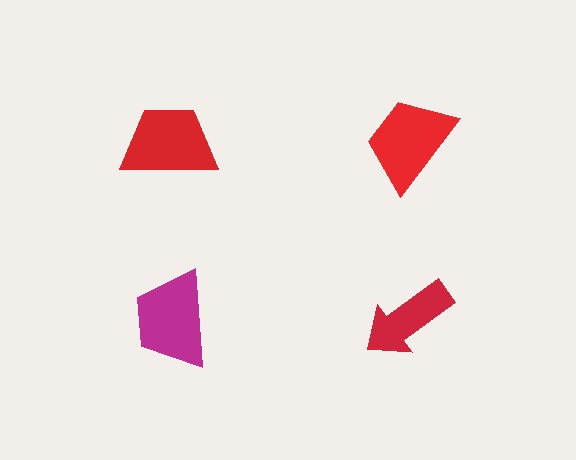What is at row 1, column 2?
A red trapezoid.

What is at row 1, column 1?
A red trapezoid.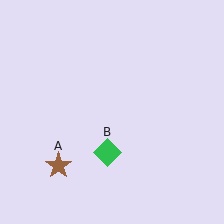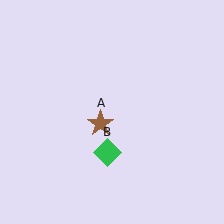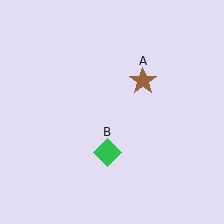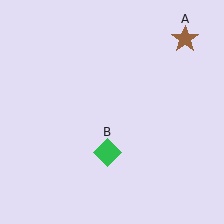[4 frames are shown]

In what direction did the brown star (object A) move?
The brown star (object A) moved up and to the right.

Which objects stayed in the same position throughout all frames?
Green diamond (object B) remained stationary.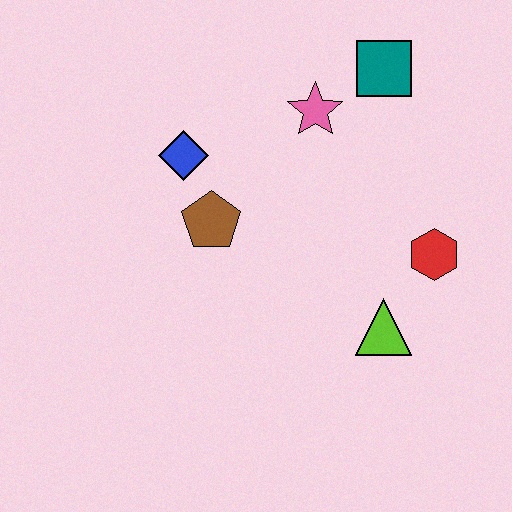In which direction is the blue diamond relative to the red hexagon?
The blue diamond is to the left of the red hexagon.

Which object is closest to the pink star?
The teal square is closest to the pink star.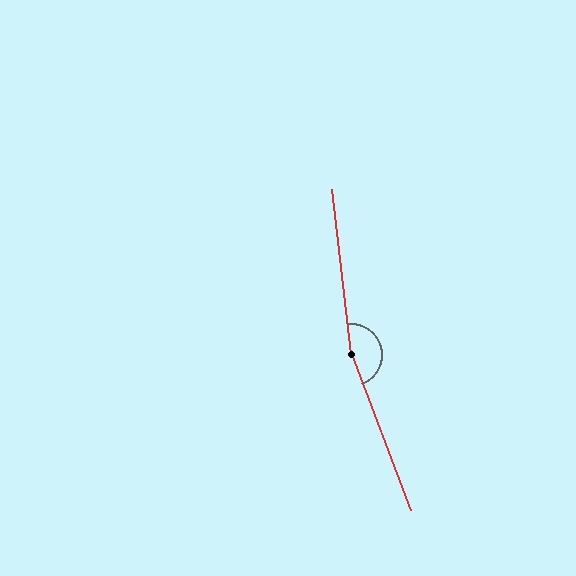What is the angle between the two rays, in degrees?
Approximately 165 degrees.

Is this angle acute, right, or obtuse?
It is obtuse.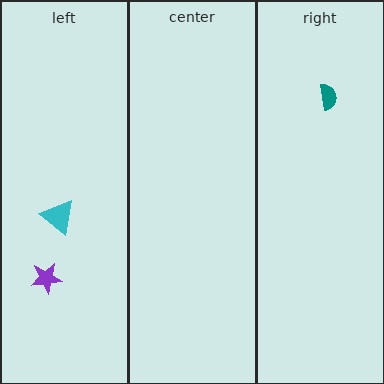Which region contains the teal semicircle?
The right region.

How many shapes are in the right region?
1.